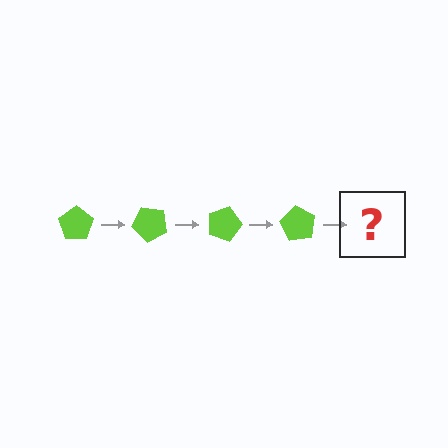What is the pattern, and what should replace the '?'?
The pattern is that the pentagon rotates 45 degrees each step. The '?' should be a lime pentagon rotated 180 degrees.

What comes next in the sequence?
The next element should be a lime pentagon rotated 180 degrees.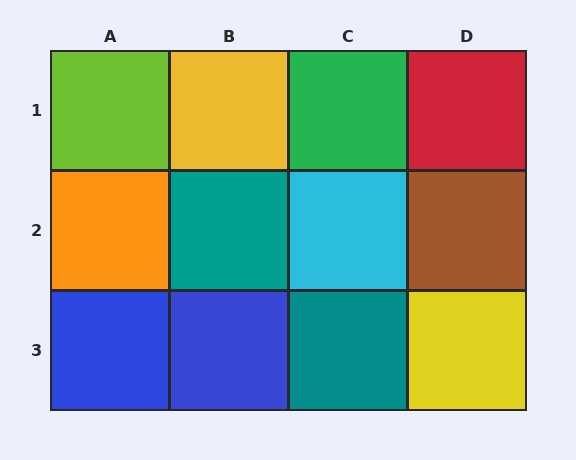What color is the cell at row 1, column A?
Lime.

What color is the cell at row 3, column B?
Blue.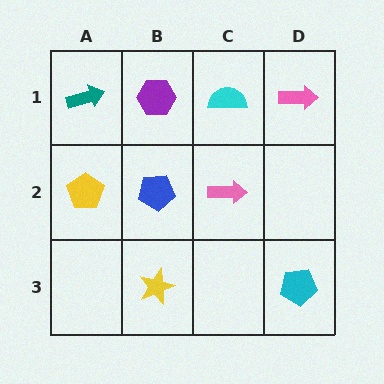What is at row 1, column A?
A teal arrow.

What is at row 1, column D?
A pink arrow.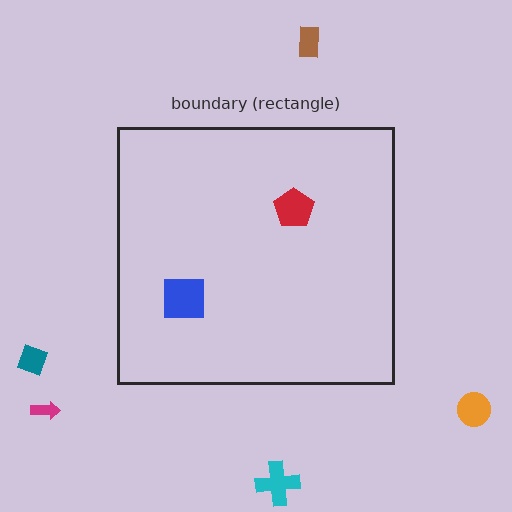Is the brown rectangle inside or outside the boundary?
Outside.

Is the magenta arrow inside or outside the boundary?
Outside.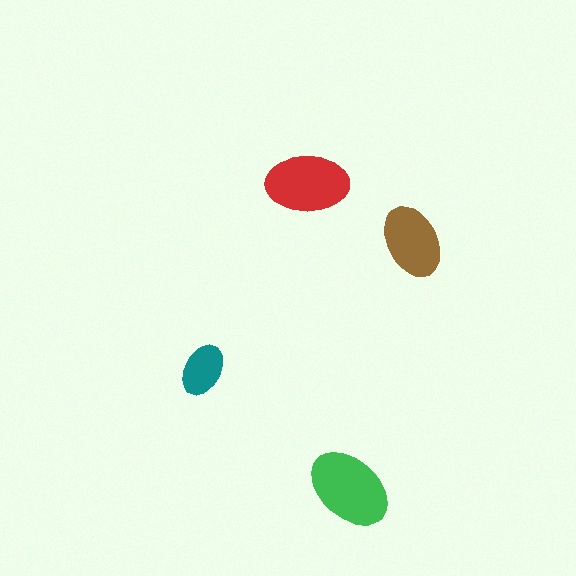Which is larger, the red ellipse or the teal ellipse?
The red one.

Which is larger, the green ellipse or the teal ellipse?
The green one.